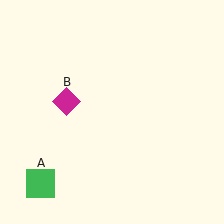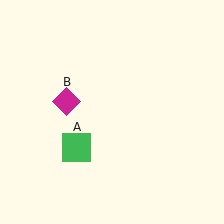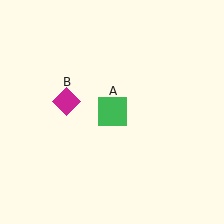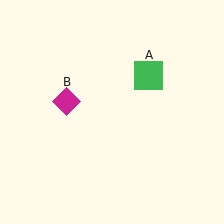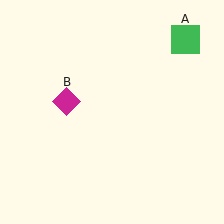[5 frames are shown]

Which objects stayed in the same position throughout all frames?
Magenta diamond (object B) remained stationary.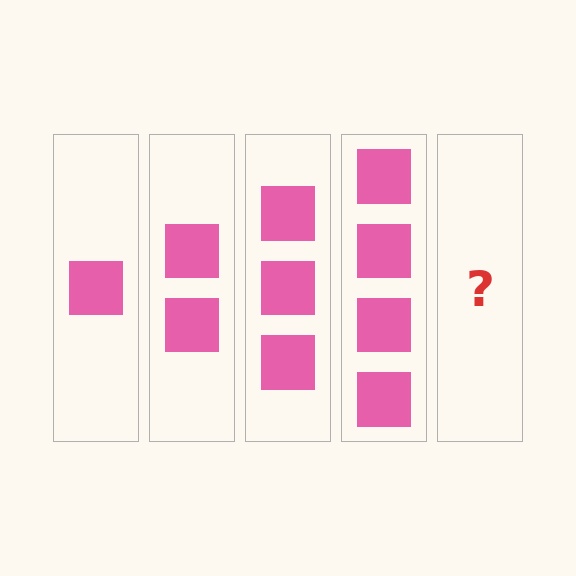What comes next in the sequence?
The next element should be 5 squares.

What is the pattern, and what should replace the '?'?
The pattern is that each step adds one more square. The '?' should be 5 squares.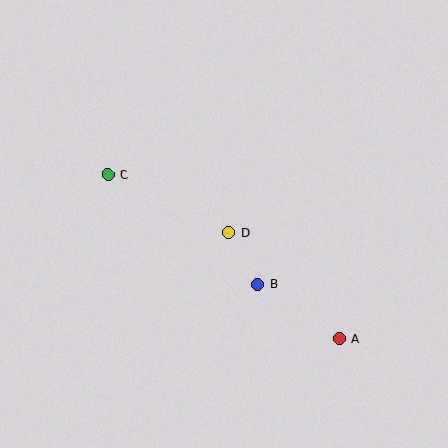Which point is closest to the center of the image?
Point D at (229, 233) is closest to the center.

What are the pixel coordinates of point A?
Point A is at (339, 338).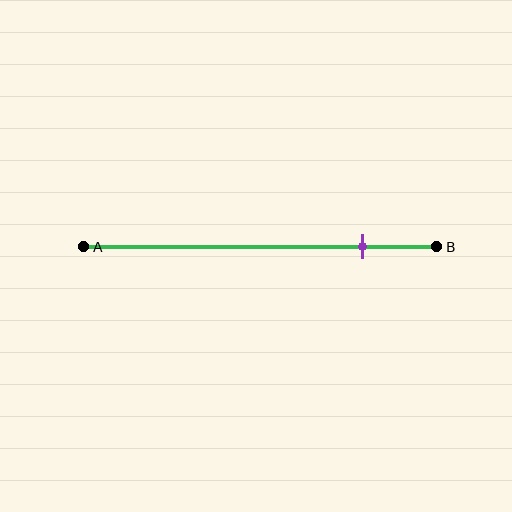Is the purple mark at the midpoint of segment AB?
No, the mark is at about 80% from A, not at the 50% midpoint.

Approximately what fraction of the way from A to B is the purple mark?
The purple mark is approximately 80% of the way from A to B.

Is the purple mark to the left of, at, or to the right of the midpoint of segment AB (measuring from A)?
The purple mark is to the right of the midpoint of segment AB.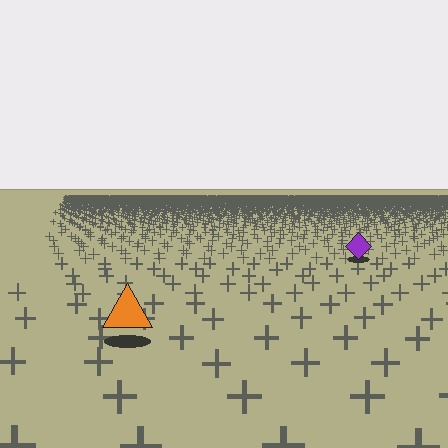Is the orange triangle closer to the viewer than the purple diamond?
Yes. The orange triangle is closer — you can tell from the texture gradient: the ground texture is coarser near it.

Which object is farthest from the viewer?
The purple diamond is farthest from the viewer. It appears smaller and the ground texture around it is denser.